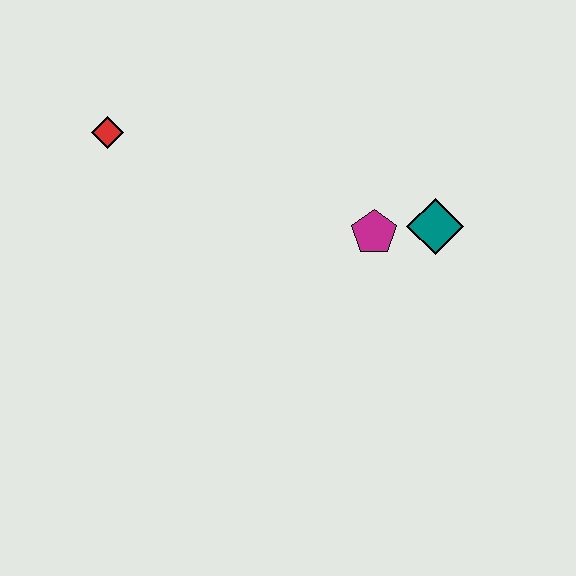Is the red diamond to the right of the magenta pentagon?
No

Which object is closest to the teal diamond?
The magenta pentagon is closest to the teal diamond.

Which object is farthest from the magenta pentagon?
The red diamond is farthest from the magenta pentagon.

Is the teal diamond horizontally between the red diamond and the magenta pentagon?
No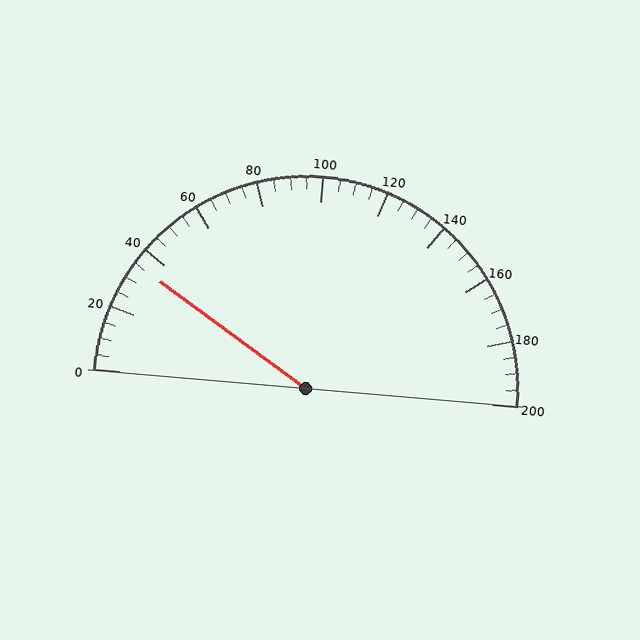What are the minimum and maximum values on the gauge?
The gauge ranges from 0 to 200.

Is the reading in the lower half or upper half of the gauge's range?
The reading is in the lower half of the range (0 to 200).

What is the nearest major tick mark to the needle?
The nearest major tick mark is 40.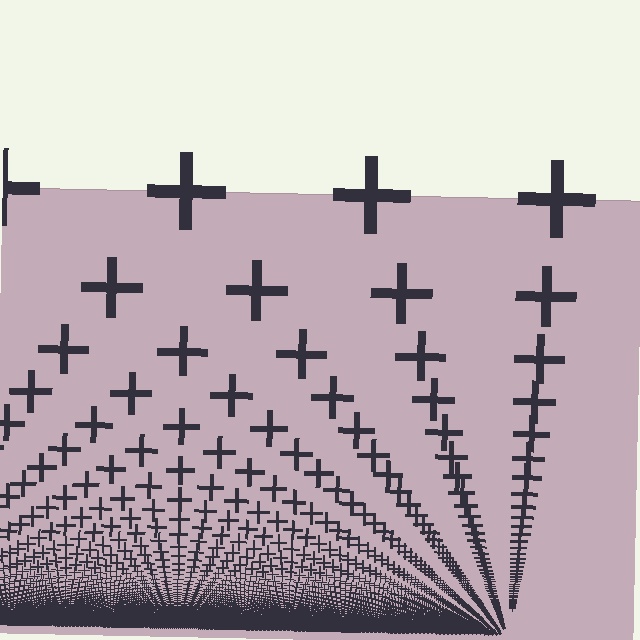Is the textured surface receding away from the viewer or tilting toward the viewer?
The surface appears to tilt toward the viewer. Texture elements get larger and sparser toward the top.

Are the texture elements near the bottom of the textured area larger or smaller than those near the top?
Smaller. The gradient is inverted — elements near the bottom are smaller and denser.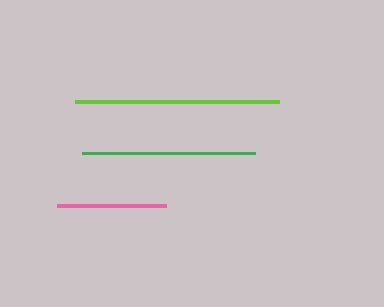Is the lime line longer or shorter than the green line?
The lime line is longer than the green line.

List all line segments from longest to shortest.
From longest to shortest: lime, green, pink.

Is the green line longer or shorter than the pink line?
The green line is longer than the pink line.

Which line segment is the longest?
The lime line is the longest at approximately 204 pixels.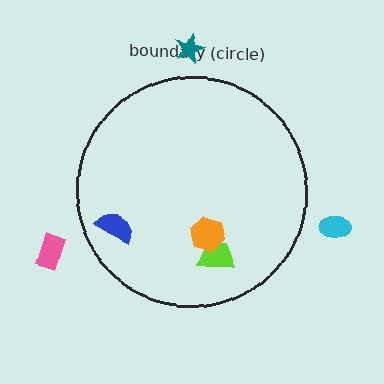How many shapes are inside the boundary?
3 inside, 3 outside.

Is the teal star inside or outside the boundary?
Outside.